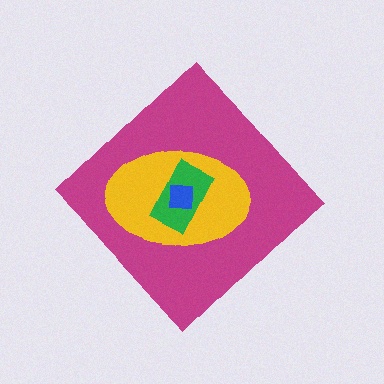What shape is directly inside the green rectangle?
The blue square.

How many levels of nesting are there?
4.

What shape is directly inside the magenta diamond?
The yellow ellipse.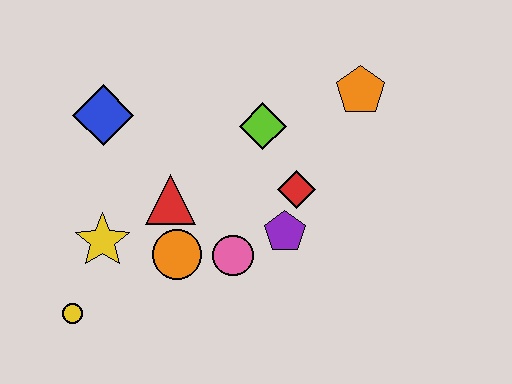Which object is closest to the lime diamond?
The red diamond is closest to the lime diamond.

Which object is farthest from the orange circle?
The orange pentagon is farthest from the orange circle.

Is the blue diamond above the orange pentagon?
No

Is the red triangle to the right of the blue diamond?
Yes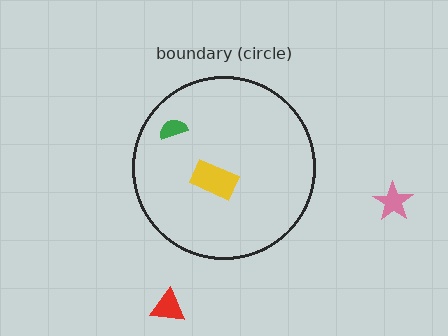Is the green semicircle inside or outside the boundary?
Inside.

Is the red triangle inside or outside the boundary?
Outside.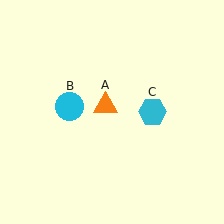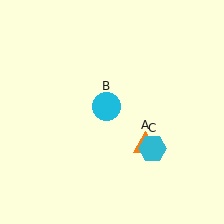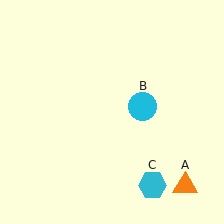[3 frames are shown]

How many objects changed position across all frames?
3 objects changed position: orange triangle (object A), cyan circle (object B), cyan hexagon (object C).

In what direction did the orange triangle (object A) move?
The orange triangle (object A) moved down and to the right.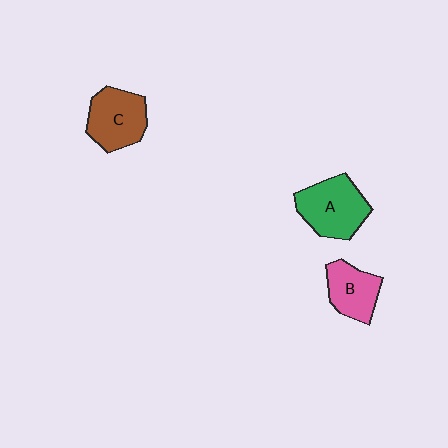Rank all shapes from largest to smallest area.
From largest to smallest: A (green), C (brown), B (pink).